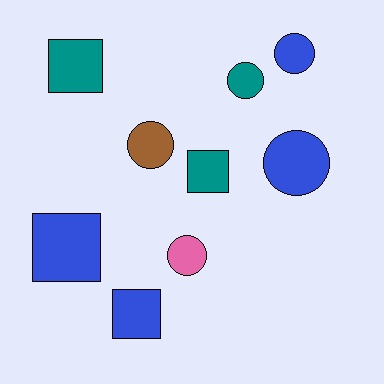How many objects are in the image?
There are 9 objects.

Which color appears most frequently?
Blue, with 4 objects.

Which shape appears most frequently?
Circle, with 5 objects.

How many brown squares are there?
There are no brown squares.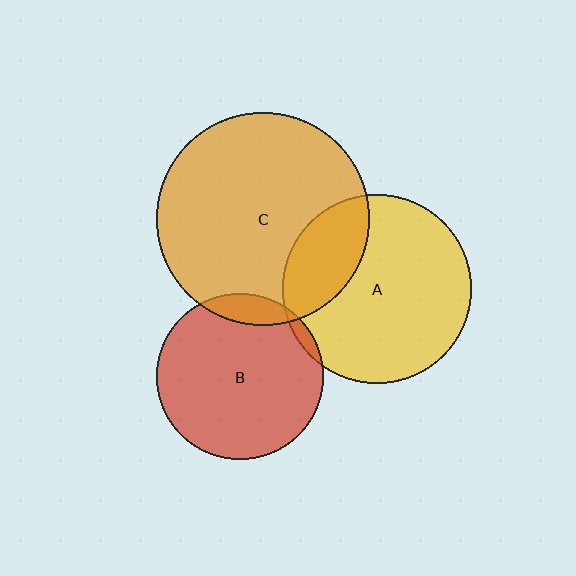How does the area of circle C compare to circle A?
Approximately 1.3 times.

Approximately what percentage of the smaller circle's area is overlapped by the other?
Approximately 25%.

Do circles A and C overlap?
Yes.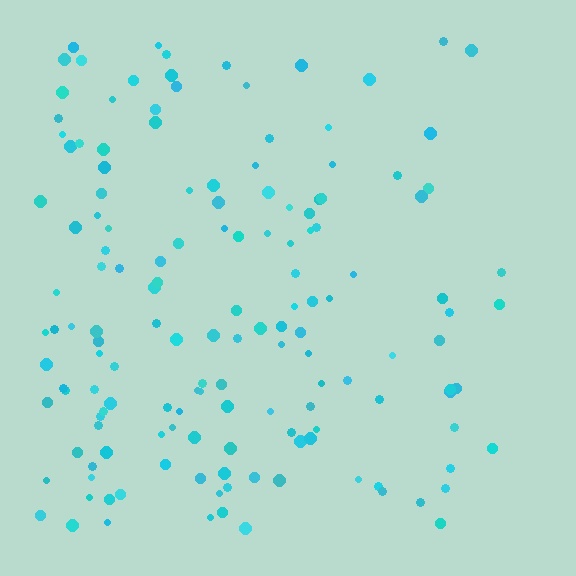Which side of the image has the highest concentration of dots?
The left.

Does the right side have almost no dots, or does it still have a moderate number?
Still a moderate number, just noticeably fewer than the left.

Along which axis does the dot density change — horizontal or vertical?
Horizontal.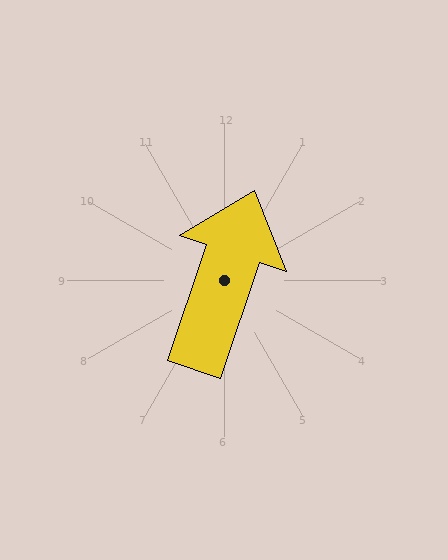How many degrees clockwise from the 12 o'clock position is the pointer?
Approximately 19 degrees.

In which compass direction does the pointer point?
North.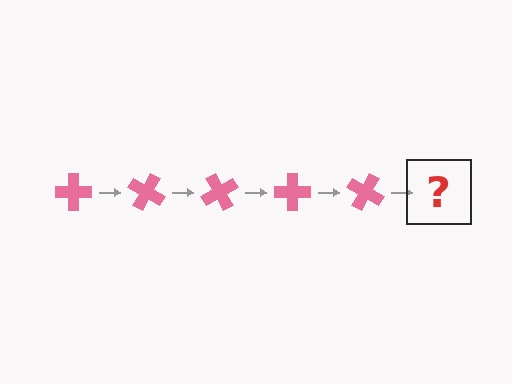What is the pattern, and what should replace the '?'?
The pattern is that the cross rotates 30 degrees each step. The '?' should be a pink cross rotated 150 degrees.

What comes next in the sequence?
The next element should be a pink cross rotated 150 degrees.